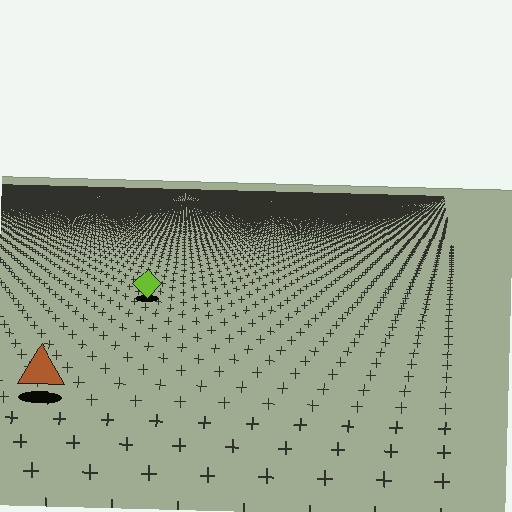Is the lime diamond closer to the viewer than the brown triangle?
No. The brown triangle is closer — you can tell from the texture gradient: the ground texture is coarser near it.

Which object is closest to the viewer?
The brown triangle is closest. The texture marks near it are larger and more spread out.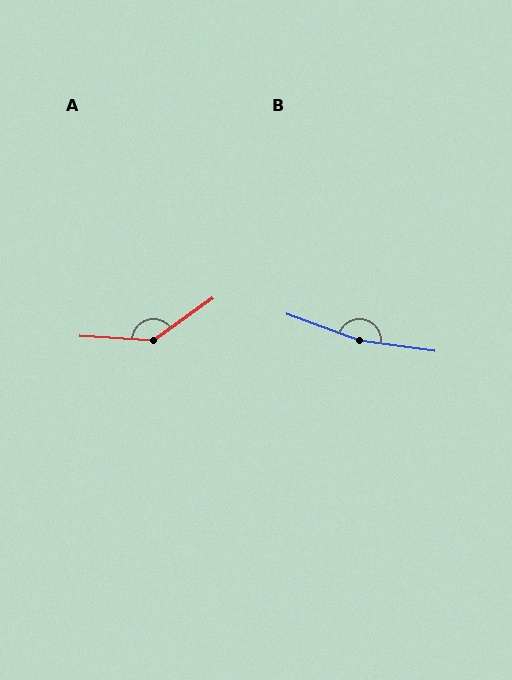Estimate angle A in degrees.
Approximately 141 degrees.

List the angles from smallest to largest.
A (141°), B (168°).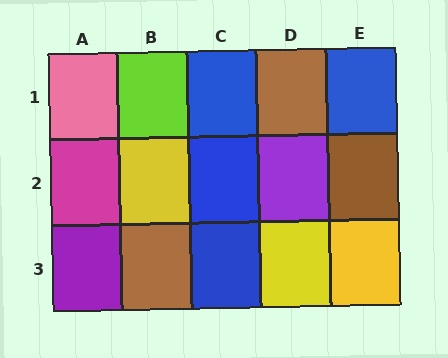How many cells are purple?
2 cells are purple.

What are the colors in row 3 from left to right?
Purple, brown, blue, yellow, yellow.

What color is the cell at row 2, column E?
Brown.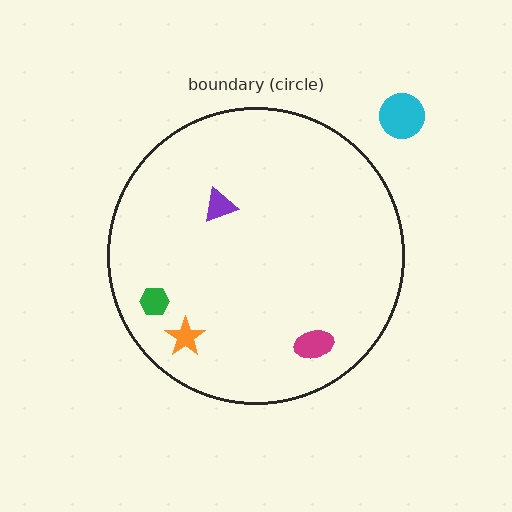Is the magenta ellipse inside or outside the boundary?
Inside.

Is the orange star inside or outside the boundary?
Inside.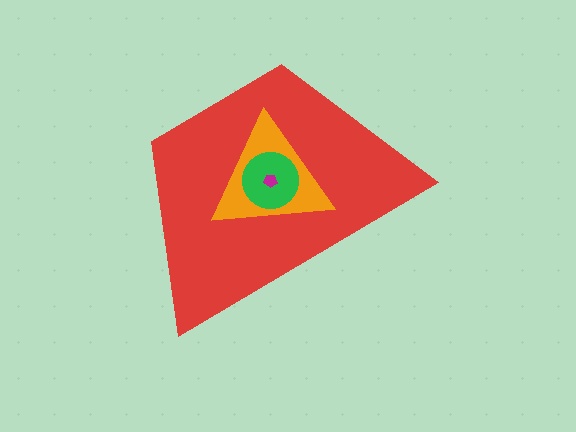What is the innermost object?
The magenta pentagon.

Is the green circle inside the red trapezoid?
Yes.